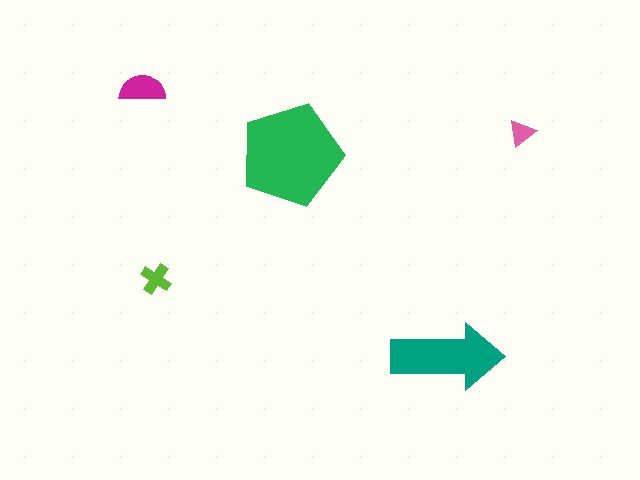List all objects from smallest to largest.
The pink triangle, the lime cross, the magenta semicircle, the teal arrow, the green pentagon.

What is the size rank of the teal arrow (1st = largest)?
2nd.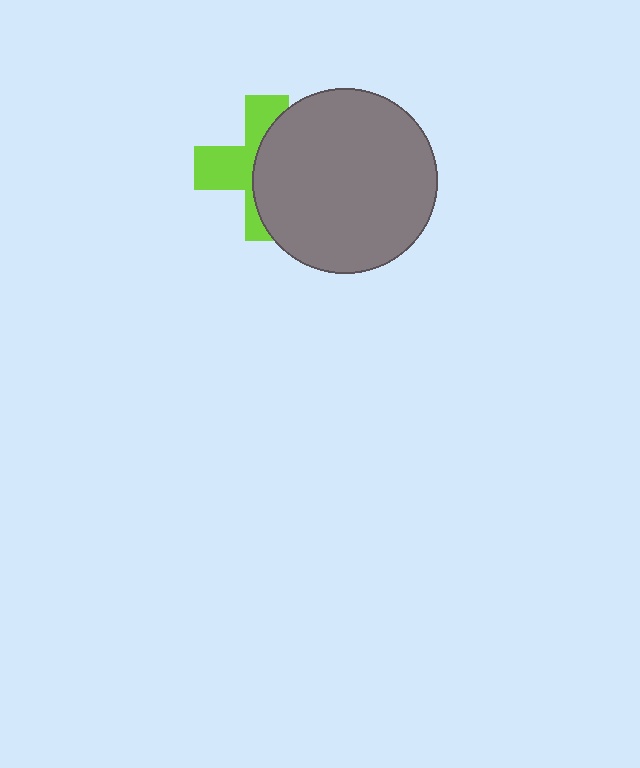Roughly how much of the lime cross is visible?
About half of it is visible (roughly 45%).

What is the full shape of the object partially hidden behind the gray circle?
The partially hidden object is a lime cross.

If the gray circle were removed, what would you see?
You would see the complete lime cross.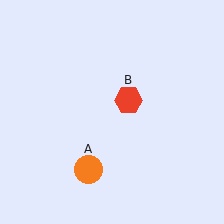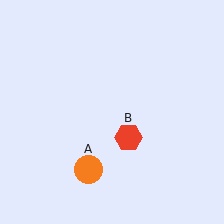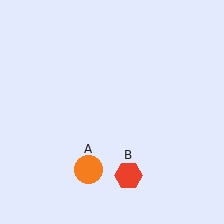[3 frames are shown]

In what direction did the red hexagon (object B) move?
The red hexagon (object B) moved down.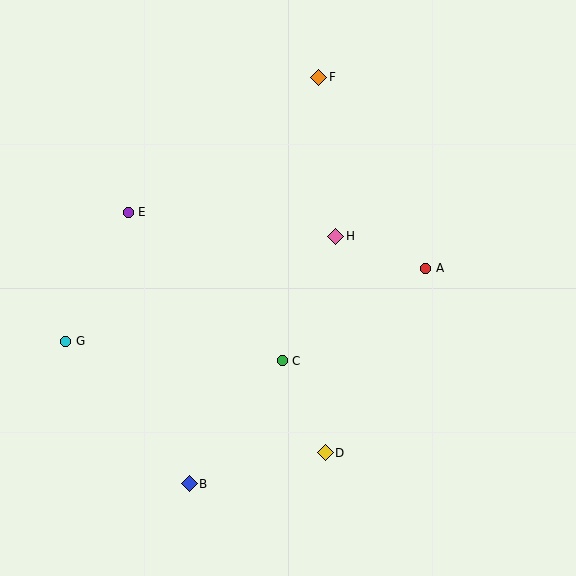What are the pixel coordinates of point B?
Point B is at (189, 484).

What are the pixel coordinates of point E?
Point E is at (128, 212).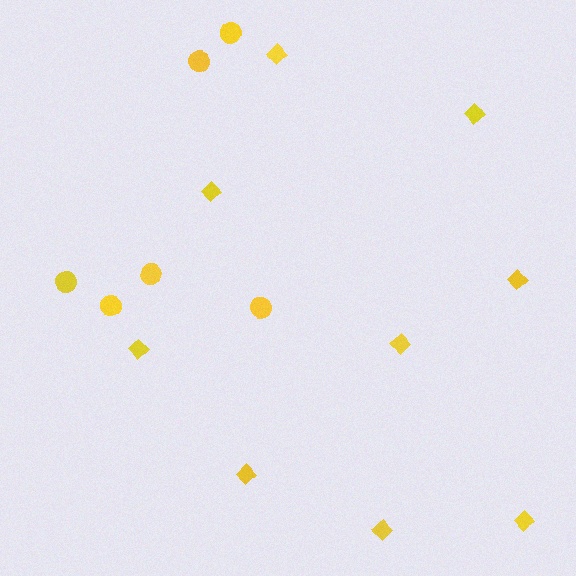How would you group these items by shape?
There are 2 groups: one group of circles (6) and one group of diamonds (9).